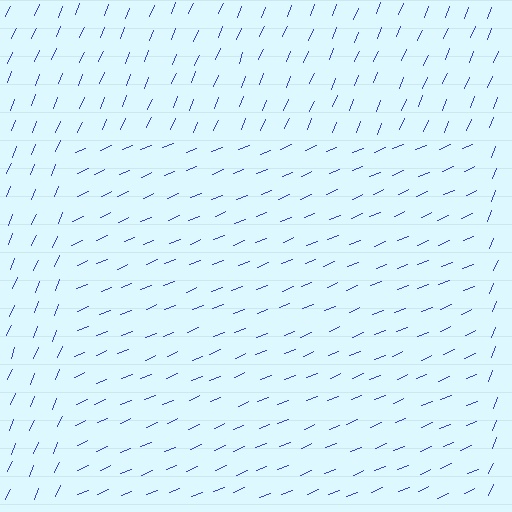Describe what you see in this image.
The image is filled with small blue line segments. A rectangle region in the image has lines oriented differently from the surrounding lines, creating a visible texture boundary.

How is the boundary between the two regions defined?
The boundary is defined purely by a change in line orientation (approximately 45 degrees difference). All lines are the same color and thickness.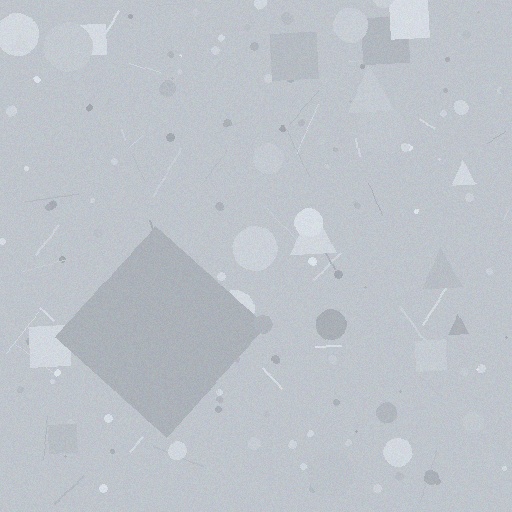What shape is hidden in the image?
A diamond is hidden in the image.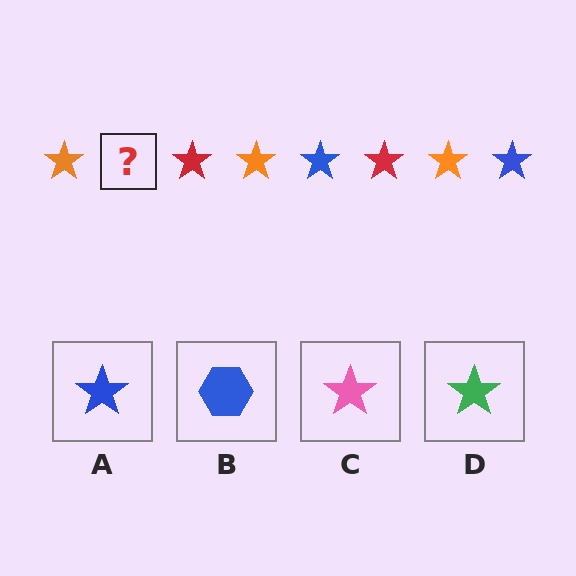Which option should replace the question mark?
Option A.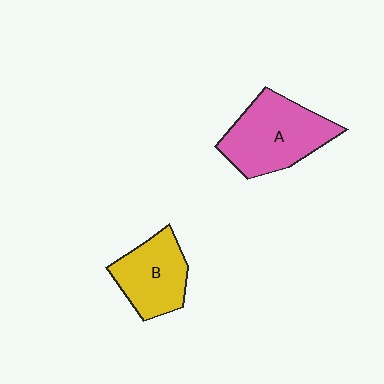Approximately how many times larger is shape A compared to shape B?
Approximately 1.3 times.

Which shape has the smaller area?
Shape B (yellow).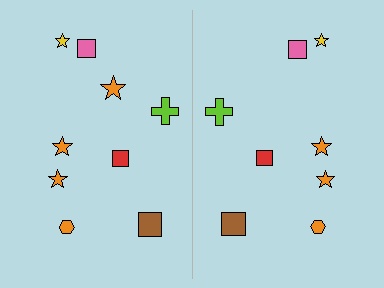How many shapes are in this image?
There are 17 shapes in this image.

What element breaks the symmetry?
A orange star is missing from the right side.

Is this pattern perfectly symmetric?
No, the pattern is not perfectly symmetric. A orange star is missing from the right side.